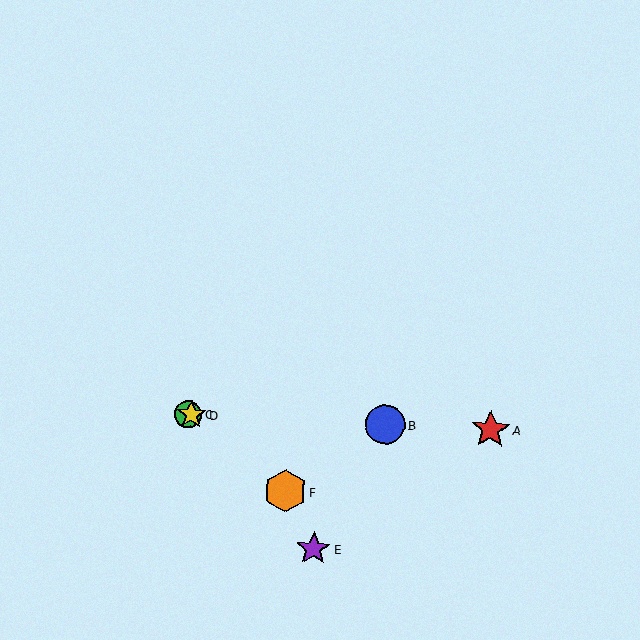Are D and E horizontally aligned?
No, D is at y≈415 and E is at y≈549.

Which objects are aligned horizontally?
Objects A, B, C, D are aligned horizontally.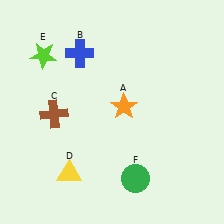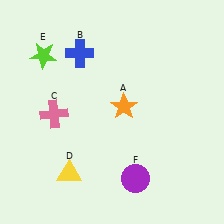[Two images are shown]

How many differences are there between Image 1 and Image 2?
There are 2 differences between the two images.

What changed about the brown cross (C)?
In Image 1, C is brown. In Image 2, it changed to pink.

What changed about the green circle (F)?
In Image 1, F is green. In Image 2, it changed to purple.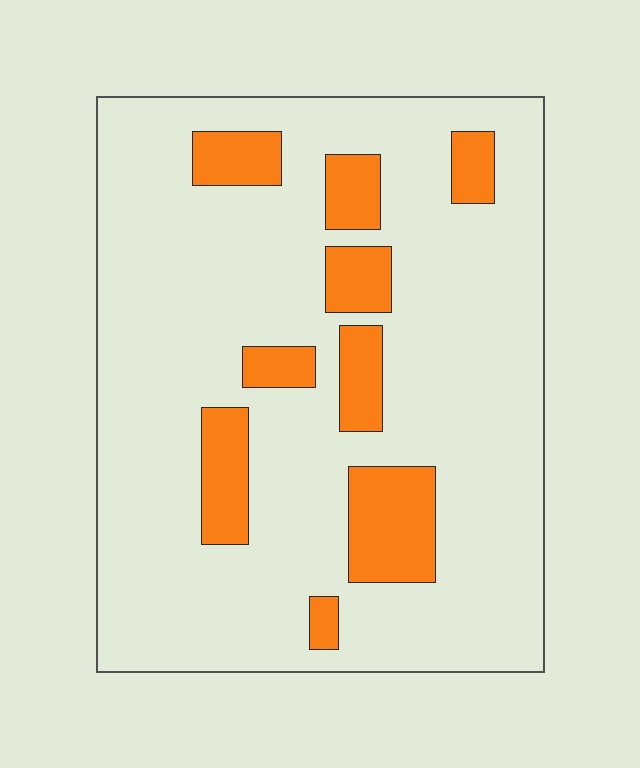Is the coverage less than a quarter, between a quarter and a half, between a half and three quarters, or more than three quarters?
Less than a quarter.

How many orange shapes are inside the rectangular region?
9.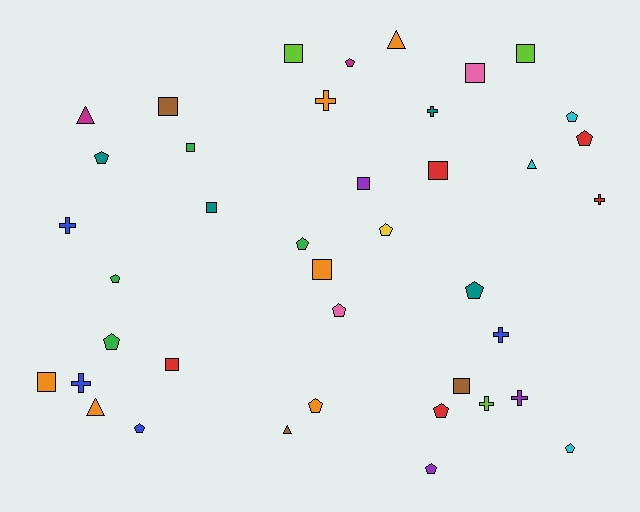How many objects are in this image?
There are 40 objects.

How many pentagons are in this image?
There are 15 pentagons.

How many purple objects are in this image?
There are 3 purple objects.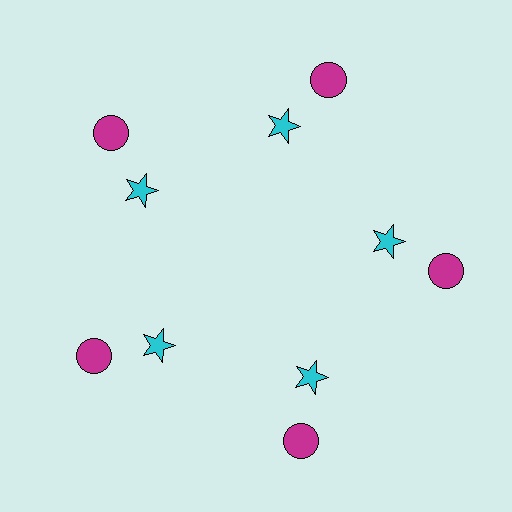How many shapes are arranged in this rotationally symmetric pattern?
There are 10 shapes, arranged in 5 groups of 2.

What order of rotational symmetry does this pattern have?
This pattern has 5-fold rotational symmetry.